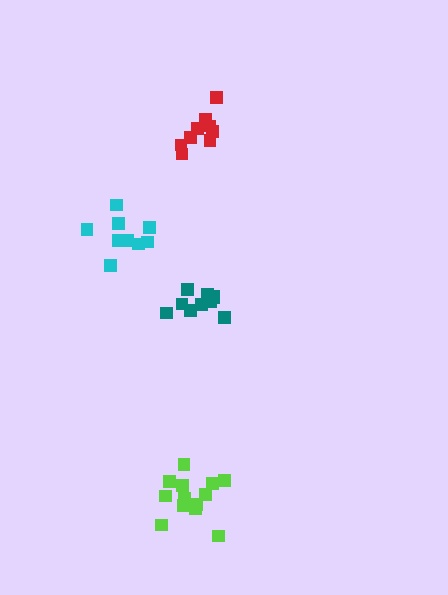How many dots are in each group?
Group 1: 15 dots, Group 2: 9 dots, Group 3: 10 dots, Group 4: 9 dots (43 total).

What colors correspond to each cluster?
The clusters are colored: lime, red, teal, cyan.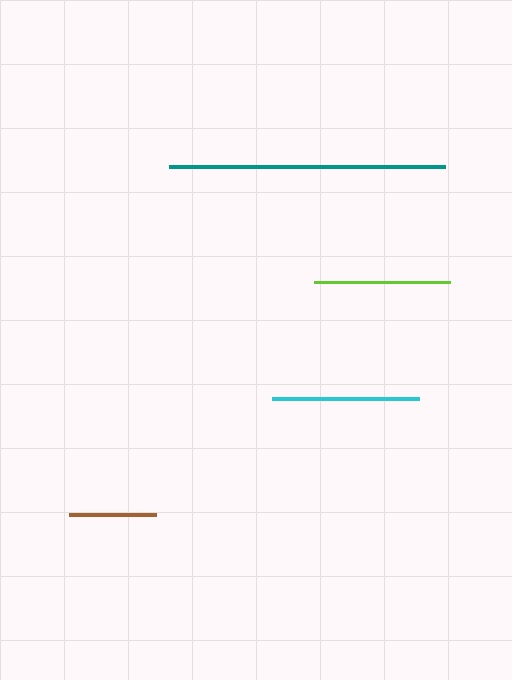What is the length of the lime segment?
The lime segment is approximately 136 pixels long.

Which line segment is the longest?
The teal line is the longest at approximately 276 pixels.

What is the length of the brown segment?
The brown segment is approximately 87 pixels long.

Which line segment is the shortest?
The brown line is the shortest at approximately 87 pixels.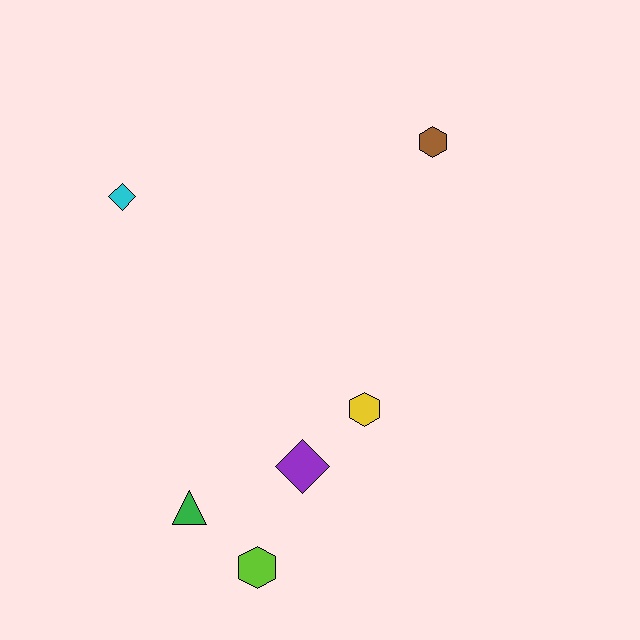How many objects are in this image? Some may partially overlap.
There are 6 objects.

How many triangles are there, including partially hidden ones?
There is 1 triangle.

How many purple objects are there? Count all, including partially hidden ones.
There is 1 purple object.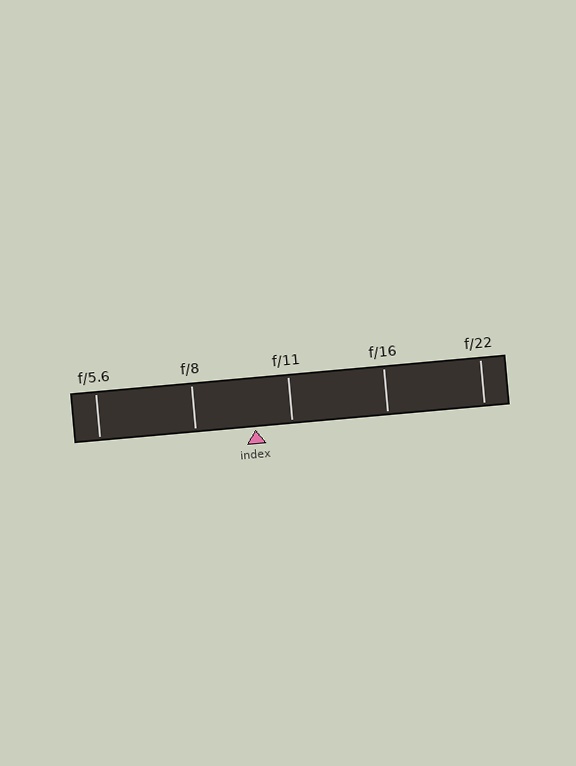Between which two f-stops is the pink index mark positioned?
The index mark is between f/8 and f/11.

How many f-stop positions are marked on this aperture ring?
There are 5 f-stop positions marked.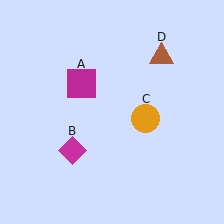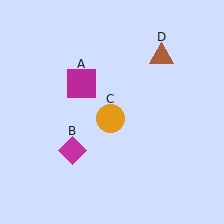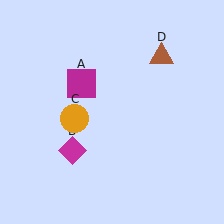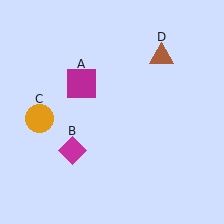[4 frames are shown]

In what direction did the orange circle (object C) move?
The orange circle (object C) moved left.